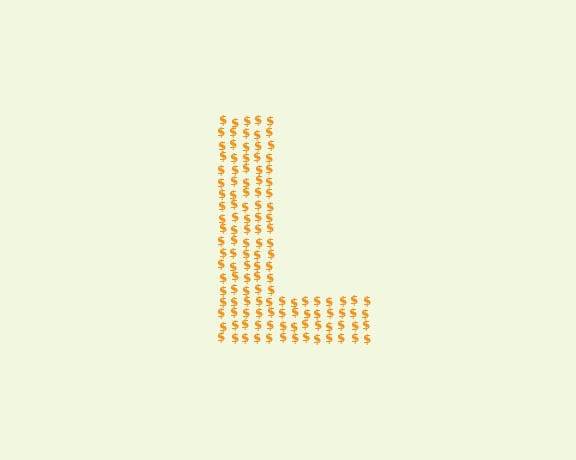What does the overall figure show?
The overall figure shows the letter L.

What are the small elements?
The small elements are dollar signs.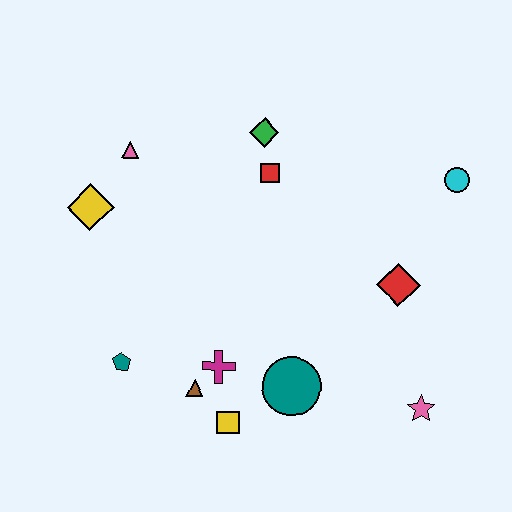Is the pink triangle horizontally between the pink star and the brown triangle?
No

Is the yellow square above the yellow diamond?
No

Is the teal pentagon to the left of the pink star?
Yes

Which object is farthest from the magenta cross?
The cyan circle is farthest from the magenta cross.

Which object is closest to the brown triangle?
The magenta cross is closest to the brown triangle.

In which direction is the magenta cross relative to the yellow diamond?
The magenta cross is below the yellow diamond.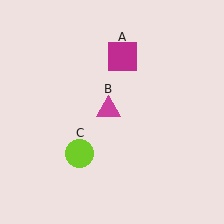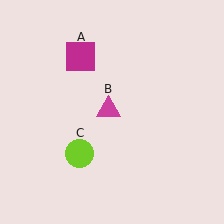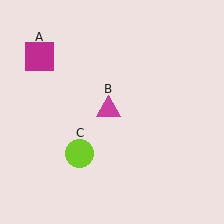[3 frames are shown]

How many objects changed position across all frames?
1 object changed position: magenta square (object A).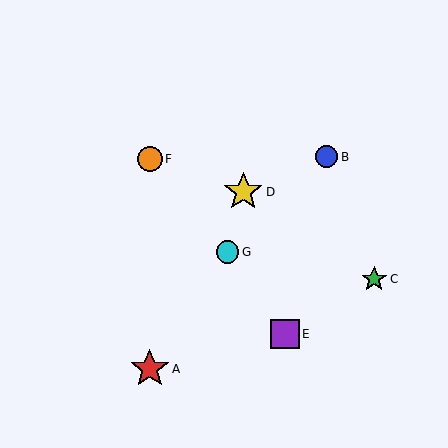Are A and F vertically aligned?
Yes, both are at x≈150.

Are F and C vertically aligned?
No, F is at x≈150 and C is at x≈374.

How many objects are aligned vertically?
2 objects (A, F) are aligned vertically.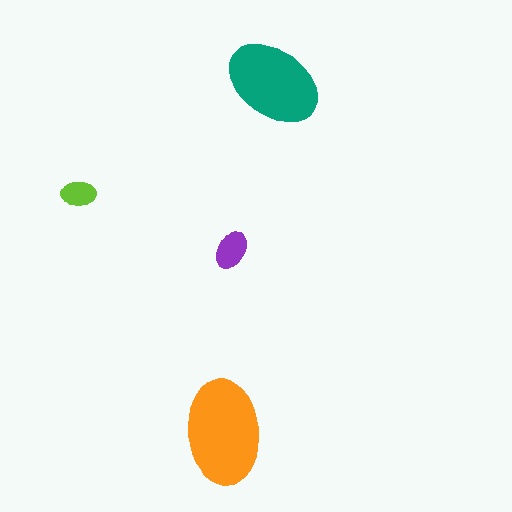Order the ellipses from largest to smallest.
the orange one, the teal one, the purple one, the lime one.